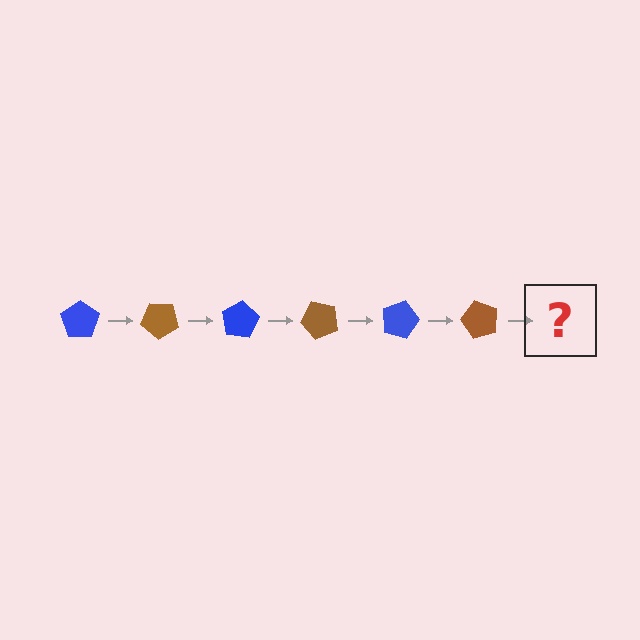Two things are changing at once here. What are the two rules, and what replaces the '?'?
The two rules are that it rotates 40 degrees each step and the color cycles through blue and brown. The '?' should be a blue pentagon, rotated 240 degrees from the start.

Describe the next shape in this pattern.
It should be a blue pentagon, rotated 240 degrees from the start.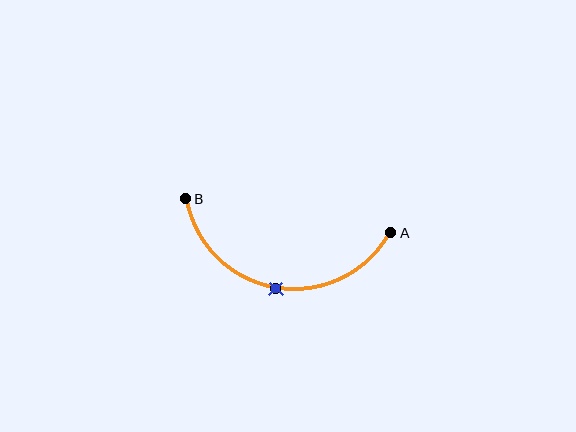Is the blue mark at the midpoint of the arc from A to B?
Yes. The blue mark lies on the arc at equal arc-length from both A and B — it is the arc midpoint.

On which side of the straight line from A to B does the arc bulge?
The arc bulges below the straight line connecting A and B.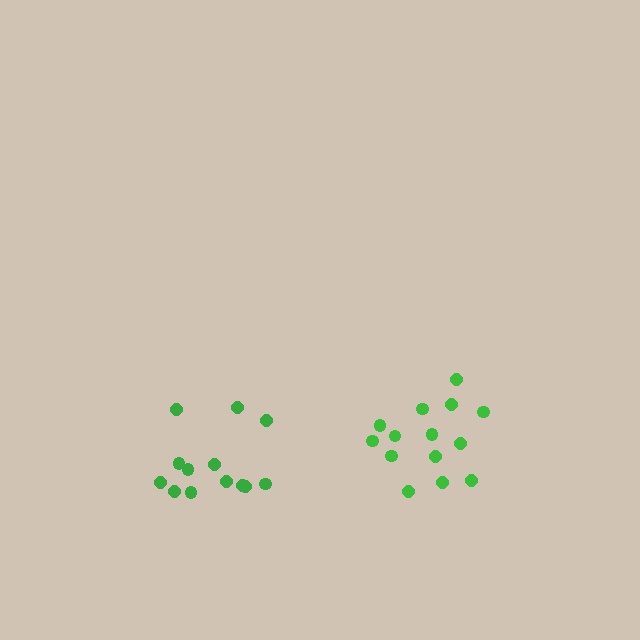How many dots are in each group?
Group 1: 13 dots, Group 2: 14 dots (27 total).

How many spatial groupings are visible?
There are 2 spatial groupings.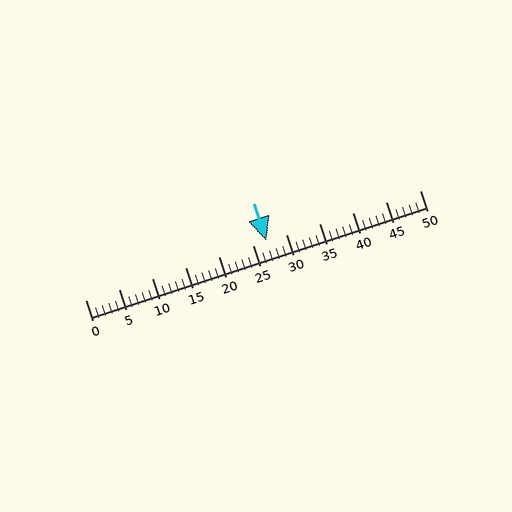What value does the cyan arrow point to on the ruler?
The cyan arrow points to approximately 27.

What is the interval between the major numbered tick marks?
The major tick marks are spaced 5 units apart.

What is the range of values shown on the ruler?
The ruler shows values from 0 to 50.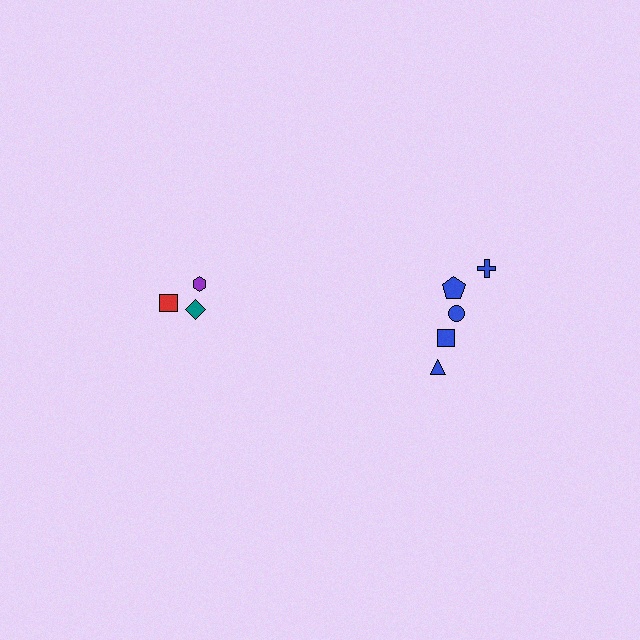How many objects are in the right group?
There are 5 objects.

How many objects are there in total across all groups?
There are 8 objects.